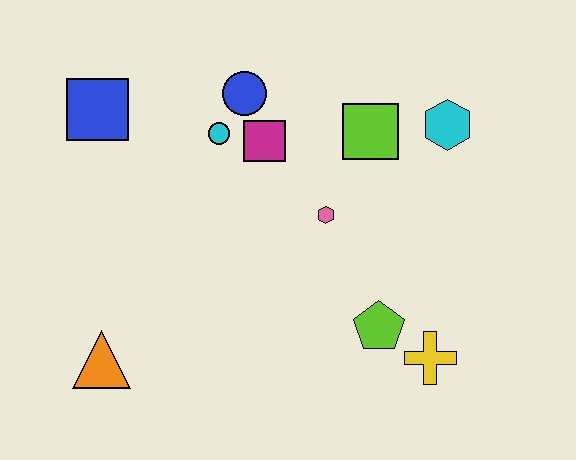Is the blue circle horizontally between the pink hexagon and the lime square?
No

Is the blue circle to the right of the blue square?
Yes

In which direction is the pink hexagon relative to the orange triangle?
The pink hexagon is to the right of the orange triangle.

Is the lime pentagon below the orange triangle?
No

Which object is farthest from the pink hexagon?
The orange triangle is farthest from the pink hexagon.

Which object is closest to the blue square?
The cyan circle is closest to the blue square.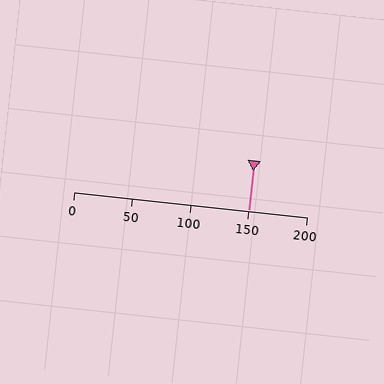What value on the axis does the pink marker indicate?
The marker indicates approximately 150.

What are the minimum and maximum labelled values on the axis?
The axis runs from 0 to 200.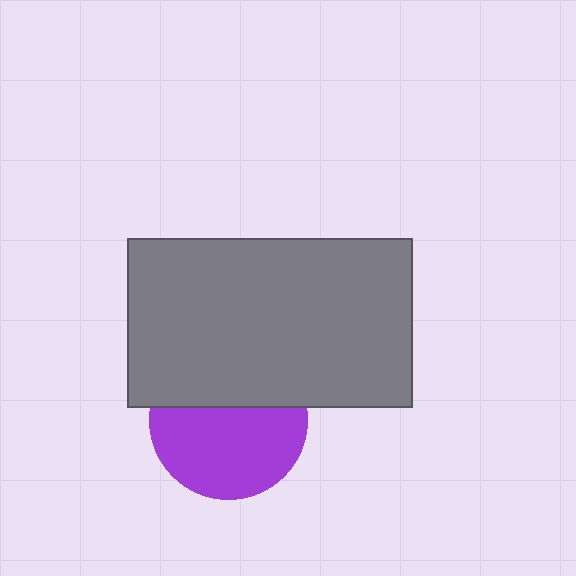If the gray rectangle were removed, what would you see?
You would see the complete purple circle.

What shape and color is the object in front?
The object in front is a gray rectangle.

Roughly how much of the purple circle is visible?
About half of it is visible (roughly 60%).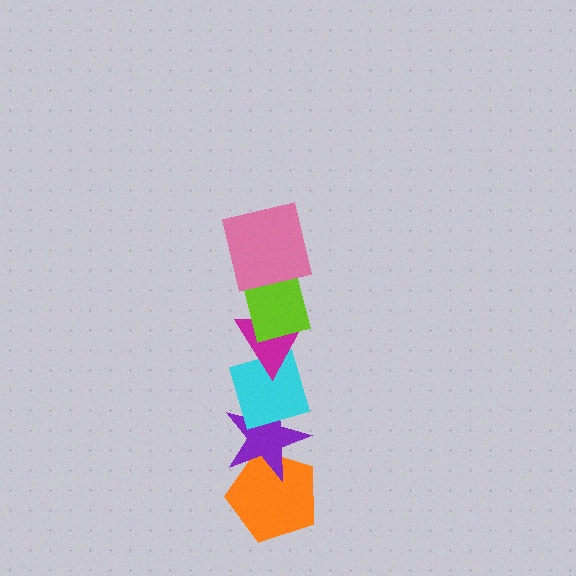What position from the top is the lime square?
The lime square is 2nd from the top.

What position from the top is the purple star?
The purple star is 5th from the top.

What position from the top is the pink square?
The pink square is 1st from the top.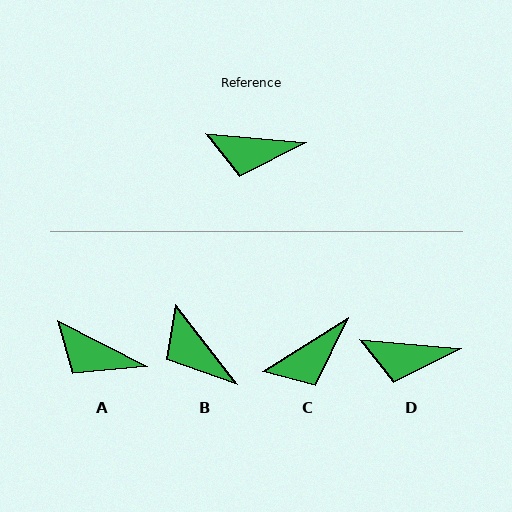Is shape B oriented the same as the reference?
No, it is off by about 47 degrees.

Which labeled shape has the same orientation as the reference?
D.